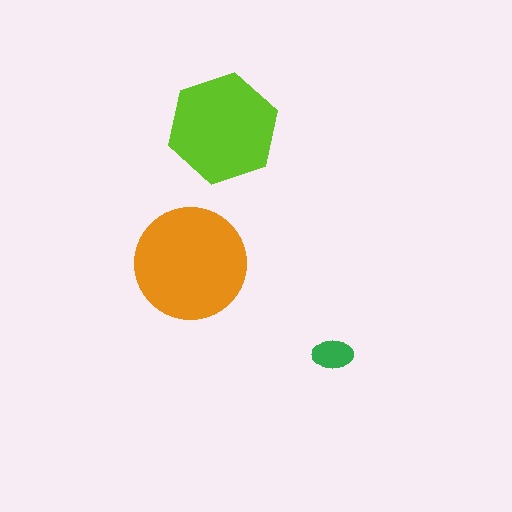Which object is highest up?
The lime hexagon is topmost.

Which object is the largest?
The orange circle.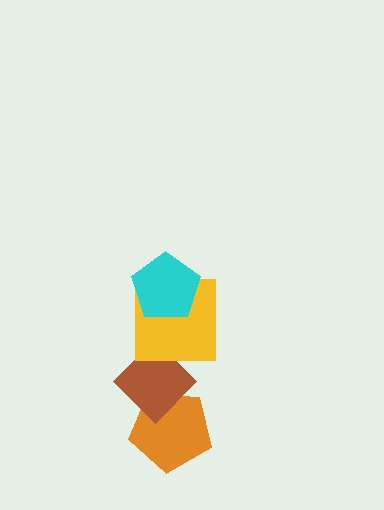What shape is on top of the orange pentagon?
The brown diamond is on top of the orange pentagon.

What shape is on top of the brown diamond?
The yellow square is on top of the brown diamond.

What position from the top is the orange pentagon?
The orange pentagon is 4th from the top.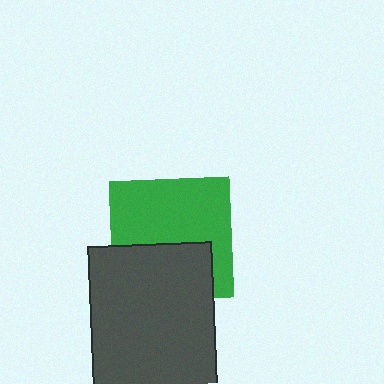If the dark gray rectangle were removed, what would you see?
You would see the complete green square.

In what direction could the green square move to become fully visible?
The green square could move up. That would shift it out from behind the dark gray rectangle entirely.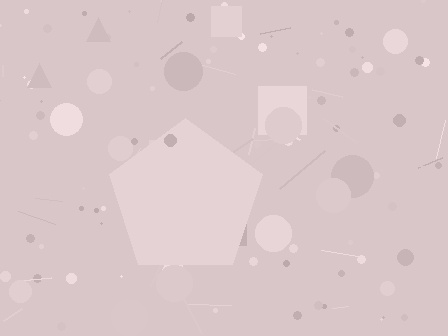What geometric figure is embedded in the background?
A pentagon is embedded in the background.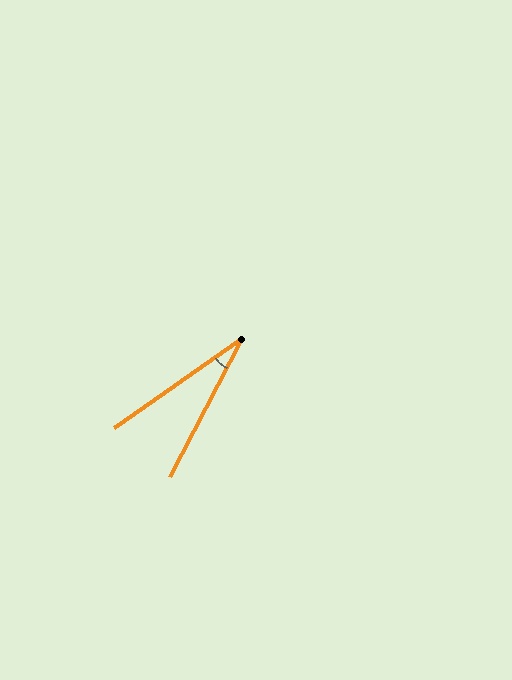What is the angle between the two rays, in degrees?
Approximately 27 degrees.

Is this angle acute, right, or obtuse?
It is acute.